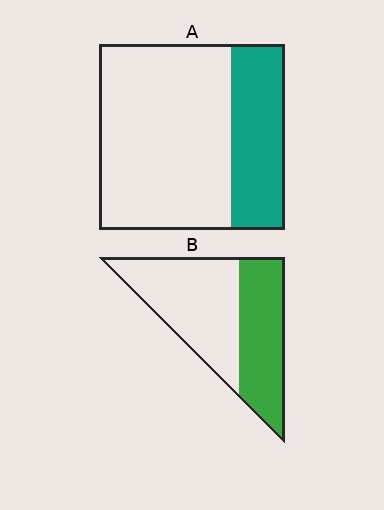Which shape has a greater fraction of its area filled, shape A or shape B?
Shape B.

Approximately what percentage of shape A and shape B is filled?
A is approximately 30% and B is approximately 45%.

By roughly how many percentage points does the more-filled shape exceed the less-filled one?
By roughly 15 percentage points (B over A).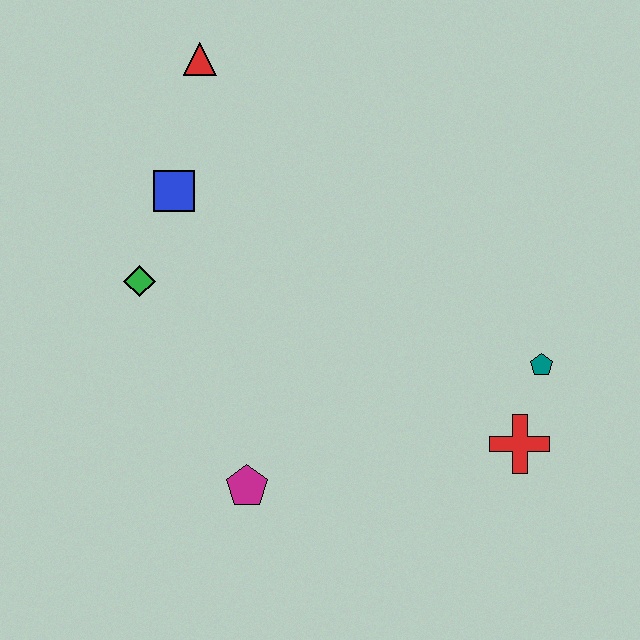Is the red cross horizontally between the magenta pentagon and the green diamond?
No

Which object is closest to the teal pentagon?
The red cross is closest to the teal pentagon.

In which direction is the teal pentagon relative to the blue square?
The teal pentagon is to the right of the blue square.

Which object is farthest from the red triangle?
The red cross is farthest from the red triangle.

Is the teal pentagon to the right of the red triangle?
Yes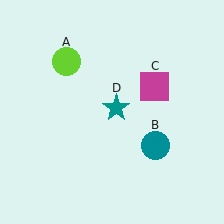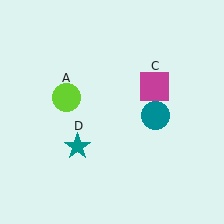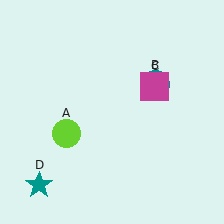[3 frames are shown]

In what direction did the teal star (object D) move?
The teal star (object D) moved down and to the left.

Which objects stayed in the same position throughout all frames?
Magenta square (object C) remained stationary.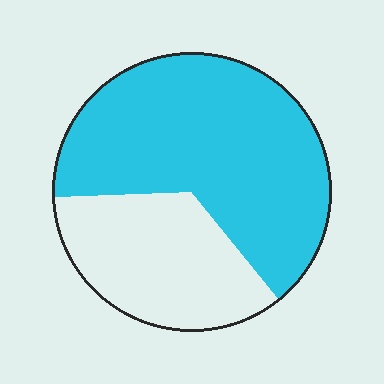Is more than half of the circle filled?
Yes.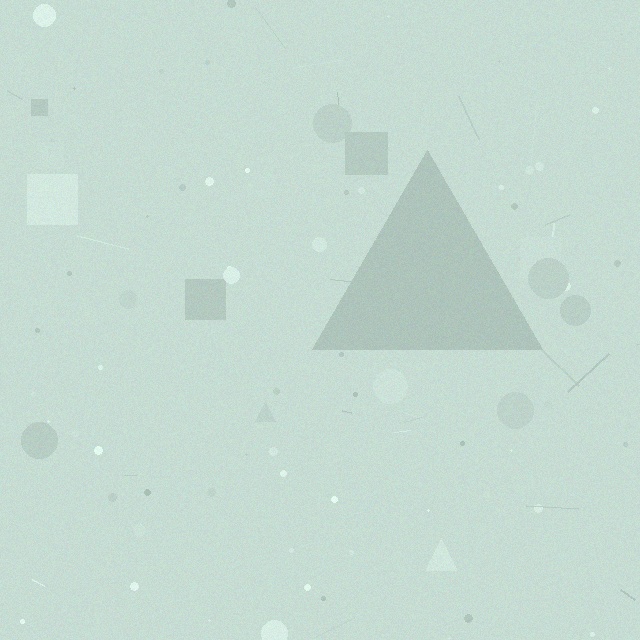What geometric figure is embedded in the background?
A triangle is embedded in the background.